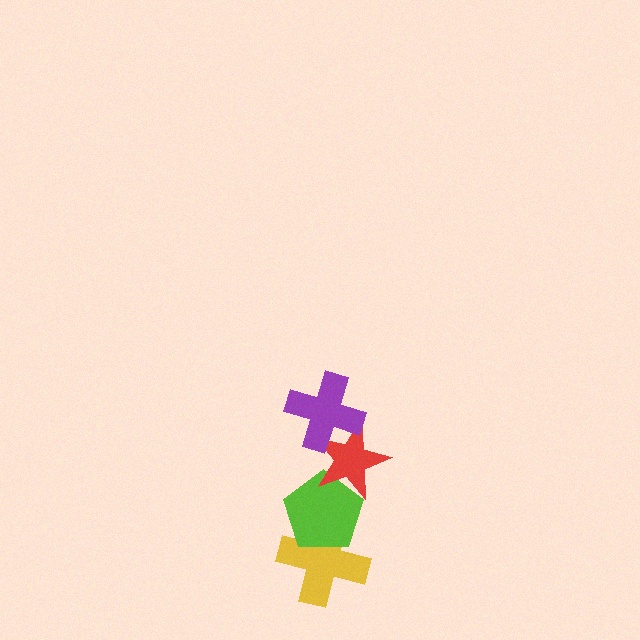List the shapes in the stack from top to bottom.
From top to bottom: the purple cross, the red star, the lime pentagon, the yellow cross.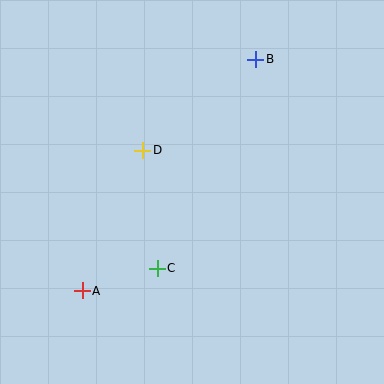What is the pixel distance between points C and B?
The distance between C and B is 231 pixels.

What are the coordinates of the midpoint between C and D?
The midpoint between C and D is at (150, 209).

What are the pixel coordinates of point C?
Point C is at (157, 268).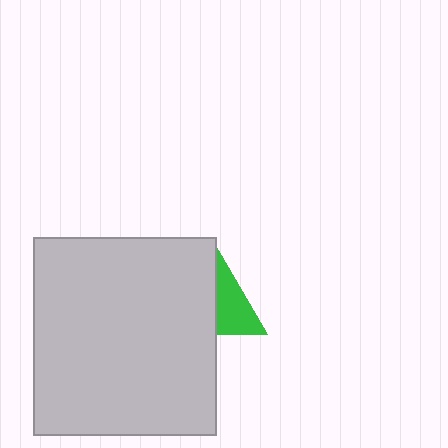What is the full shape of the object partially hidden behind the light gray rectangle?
The partially hidden object is a green triangle.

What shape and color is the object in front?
The object in front is a light gray rectangle.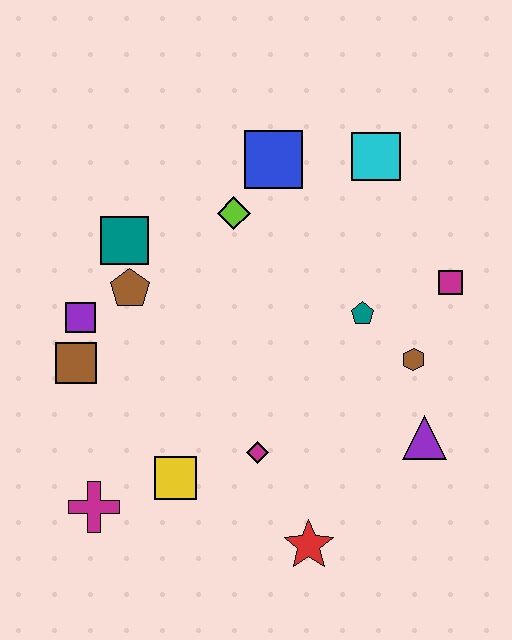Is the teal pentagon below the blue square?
Yes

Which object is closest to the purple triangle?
The brown hexagon is closest to the purple triangle.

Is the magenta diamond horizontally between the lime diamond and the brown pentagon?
No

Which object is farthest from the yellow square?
The cyan square is farthest from the yellow square.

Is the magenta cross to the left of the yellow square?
Yes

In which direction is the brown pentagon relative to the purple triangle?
The brown pentagon is to the left of the purple triangle.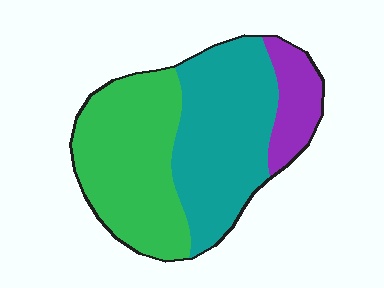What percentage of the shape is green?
Green takes up about two fifths (2/5) of the shape.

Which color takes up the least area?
Purple, at roughly 15%.